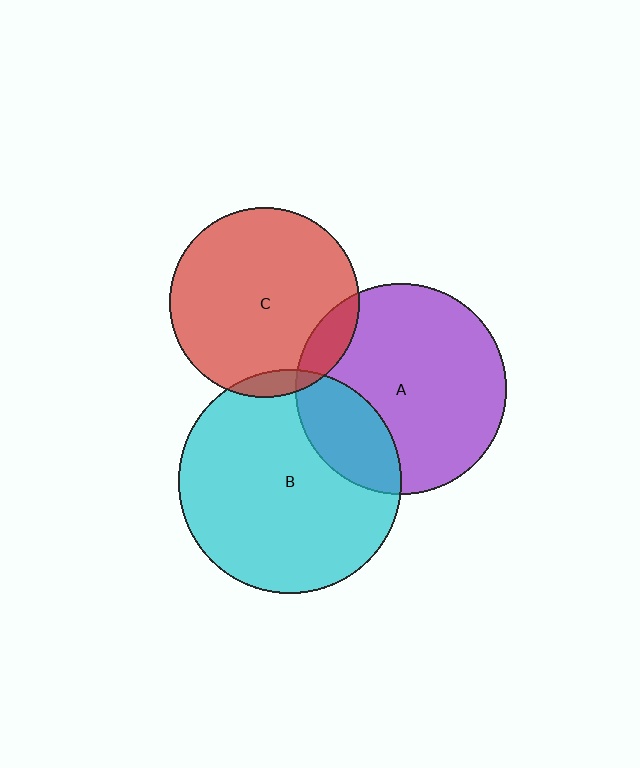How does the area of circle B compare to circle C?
Approximately 1.4 times.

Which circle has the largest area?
Circle B (cyan).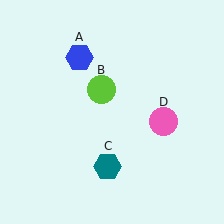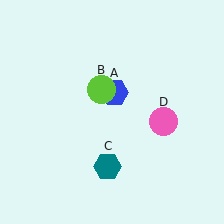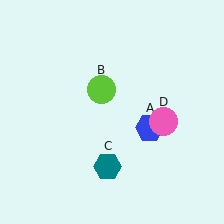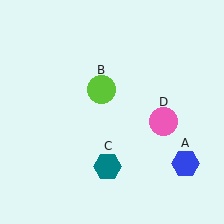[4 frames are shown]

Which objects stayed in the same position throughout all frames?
Lime circle (object B) and teal hexagon (object C) and pink circle (object D) remained stationary.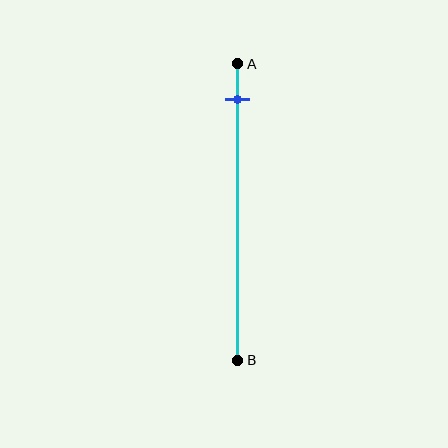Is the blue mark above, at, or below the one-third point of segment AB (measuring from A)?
The blue mark is above the one-third point of segment AB.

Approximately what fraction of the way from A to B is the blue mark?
The blue mark is approximately 10% of the way from A to B.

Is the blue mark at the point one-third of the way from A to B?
No, the mark is at about 10% from A, not at the 33% one-third point.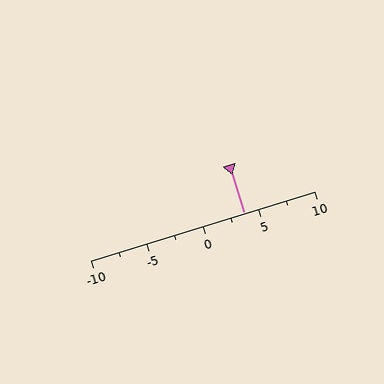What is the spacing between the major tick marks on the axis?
The major ticks are spaced 5 apart.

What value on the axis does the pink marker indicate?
The marker indicates approximately 3.8.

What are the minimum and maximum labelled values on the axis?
The axis runs from -10 to 10.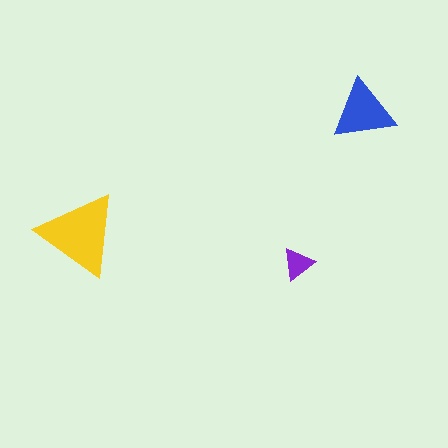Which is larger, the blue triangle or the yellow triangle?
The yellow one.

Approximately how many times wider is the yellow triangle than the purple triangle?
About 2.5 times wider.